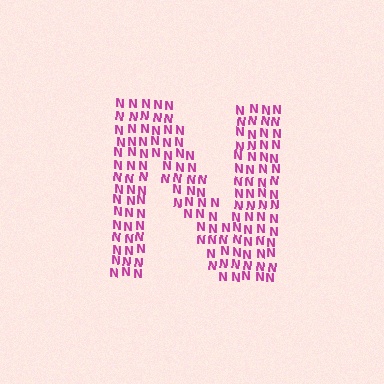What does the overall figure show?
The overall figure shows the letter N.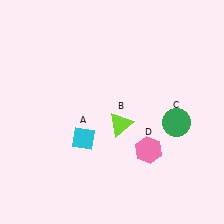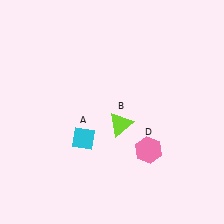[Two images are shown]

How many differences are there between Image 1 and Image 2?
There is 1 difference between the two images.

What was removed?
The green circle (C) was removed in Image 2.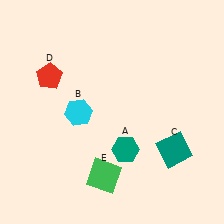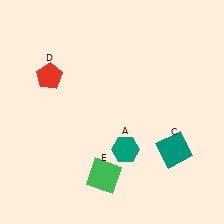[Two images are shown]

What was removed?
The cyan hexagon (B) was removed in Image 2.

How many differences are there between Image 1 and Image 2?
There is 1 difference between the two images.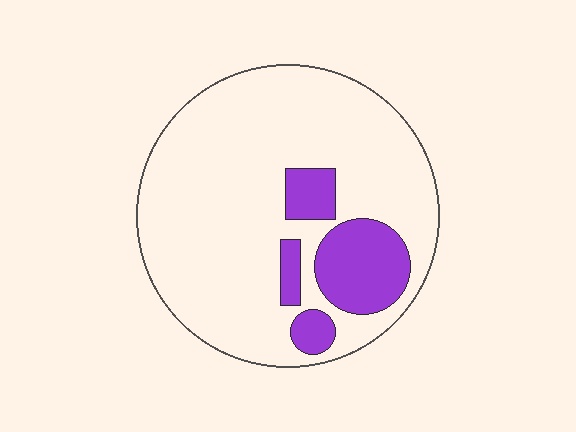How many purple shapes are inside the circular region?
4.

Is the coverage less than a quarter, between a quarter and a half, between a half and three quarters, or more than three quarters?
Less than a quarter.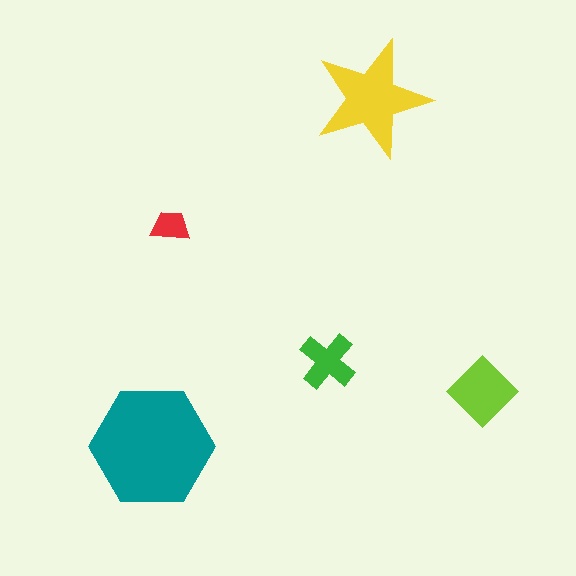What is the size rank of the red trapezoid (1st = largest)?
5th.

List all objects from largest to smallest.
The teal hexagon, the yellow star, the lime diamond, the green cross, the red trapezoid.